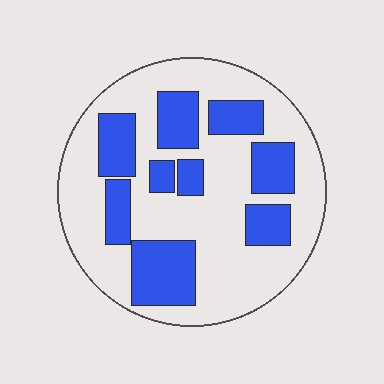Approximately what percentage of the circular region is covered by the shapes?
Approximately 35%.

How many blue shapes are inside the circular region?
9.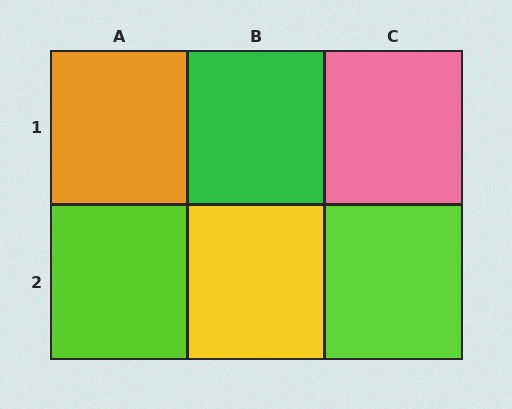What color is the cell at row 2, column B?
Yellow.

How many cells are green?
1 cell is green.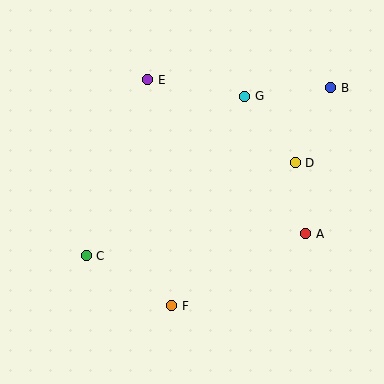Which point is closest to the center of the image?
Point D at (295, 163) is closest to the center.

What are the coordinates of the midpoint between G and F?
The midpoint between G and F is at (208, 201).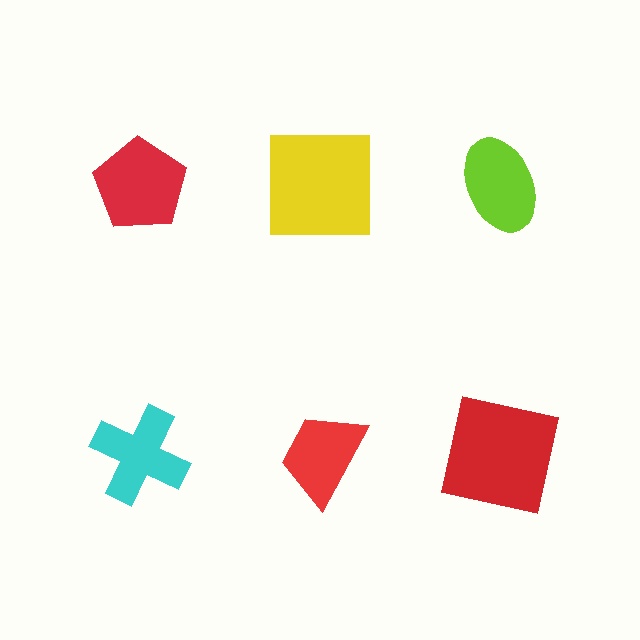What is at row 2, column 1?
A cyan cross.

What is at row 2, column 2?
A red trapezoid.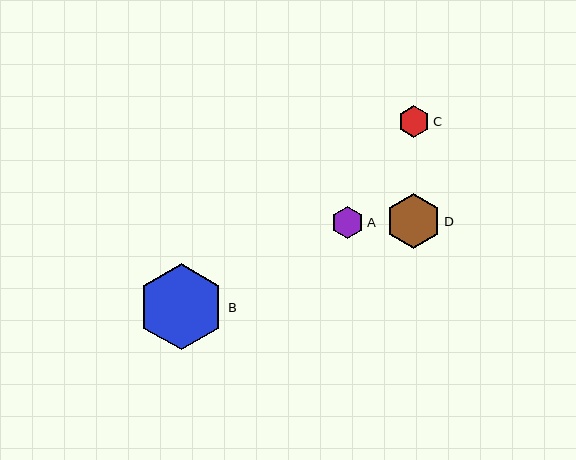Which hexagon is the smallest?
Hexagon C is the smallest with a size of approximately 32 pixels.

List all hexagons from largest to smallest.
From largest to smallest: B, D, A, C.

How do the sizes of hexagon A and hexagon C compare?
Hexagon A and hexagon C are approximately the same size.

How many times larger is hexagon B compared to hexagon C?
Hexagon B is approximately 2.7 times the size of hexagon C.